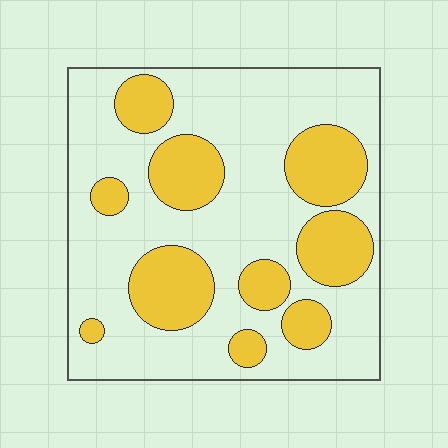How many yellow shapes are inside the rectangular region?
10.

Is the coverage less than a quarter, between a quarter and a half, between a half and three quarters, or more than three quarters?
Between a quarter and a half.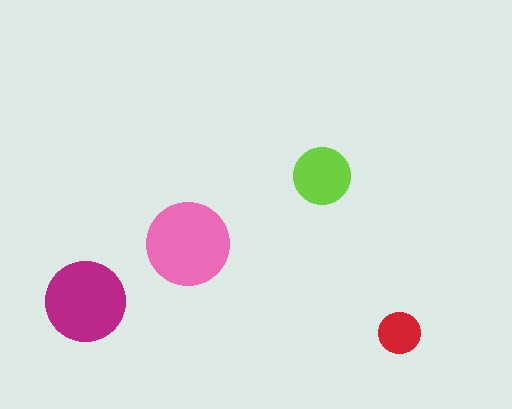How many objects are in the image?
There are 4 objects in the image.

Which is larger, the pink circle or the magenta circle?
The pink one.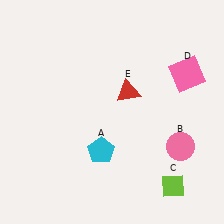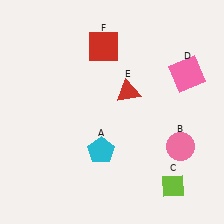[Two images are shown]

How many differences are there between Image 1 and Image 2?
There is 1 difference between the two images.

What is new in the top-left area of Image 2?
A red square (F) was added in the top-left area of Image 2.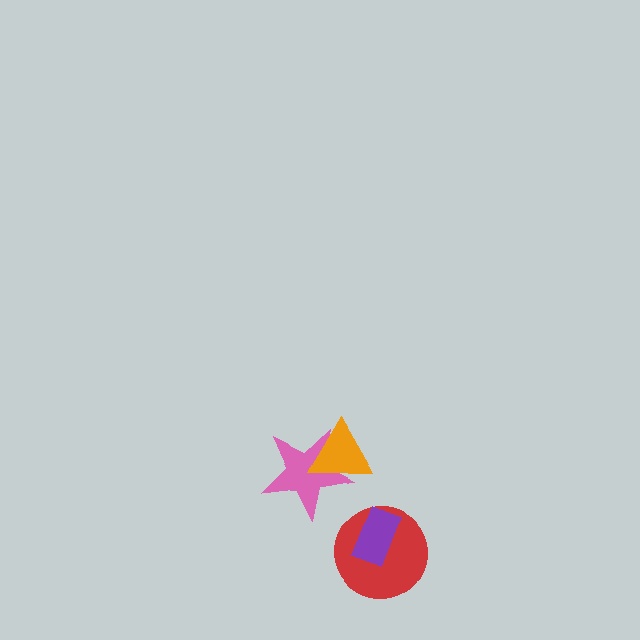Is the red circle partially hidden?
Yes, it is partially covered by another shape.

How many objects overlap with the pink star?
1 object overlaps with the pink star.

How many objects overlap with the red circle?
1 object overlaps with the red circle.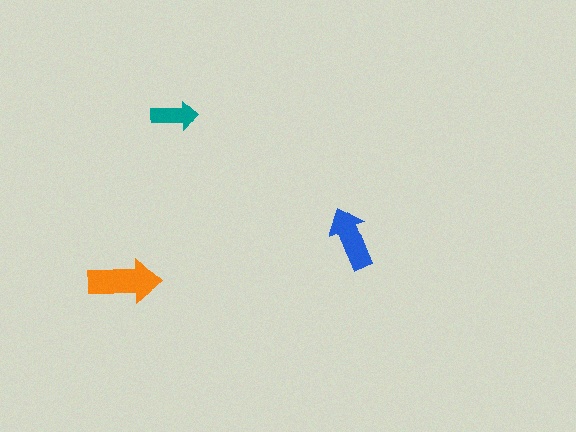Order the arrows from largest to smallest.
the orange one, the blue one, the teal one.